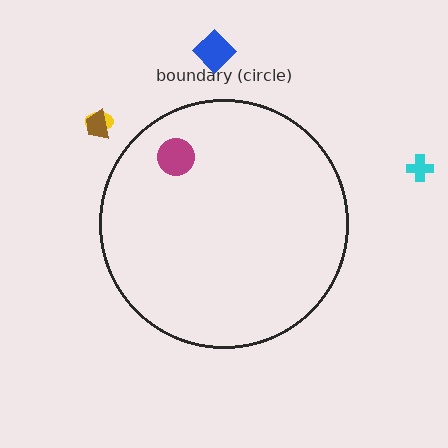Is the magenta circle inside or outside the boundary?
Inside.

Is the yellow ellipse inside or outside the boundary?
Outside.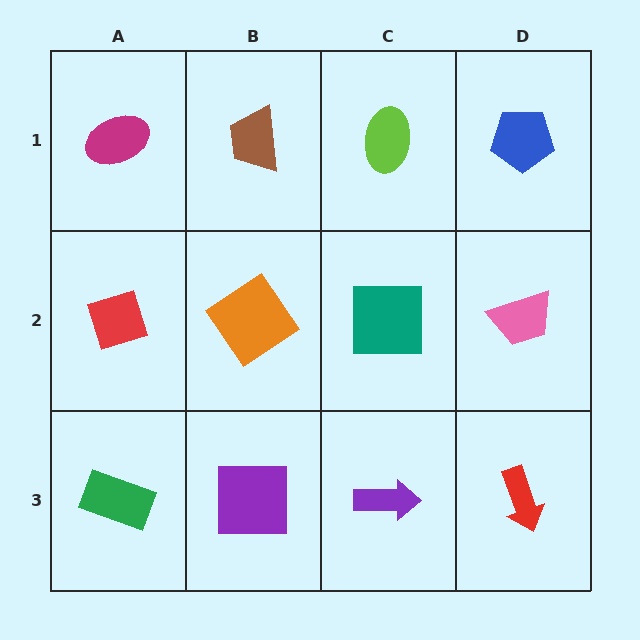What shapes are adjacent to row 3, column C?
A teal square (row 2, column C), a purple square (row 3, column B), a red arrow (row 3, column D).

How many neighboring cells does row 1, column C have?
3.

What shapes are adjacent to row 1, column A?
A red diamond (row 2, column A), a brown trapezoid (row 1, column B).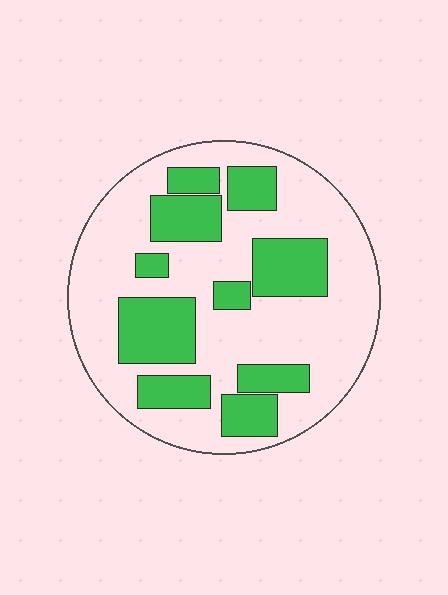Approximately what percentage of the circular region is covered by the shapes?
Approximately 35%.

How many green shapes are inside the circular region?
10.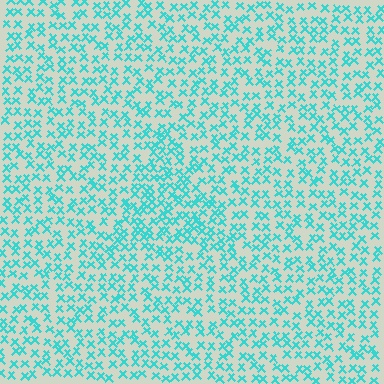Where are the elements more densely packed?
The elements are more densely packed inside the triangle boundary.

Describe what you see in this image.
The image contains small cyan elements arranged at two different densities. A triangle-shaped region is visible where the elements are more densely packed than the surrounding area.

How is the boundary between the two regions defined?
The boundary is defined by a change in element density (approximately 1.6x ratio). All elements are the same color, size, and shape.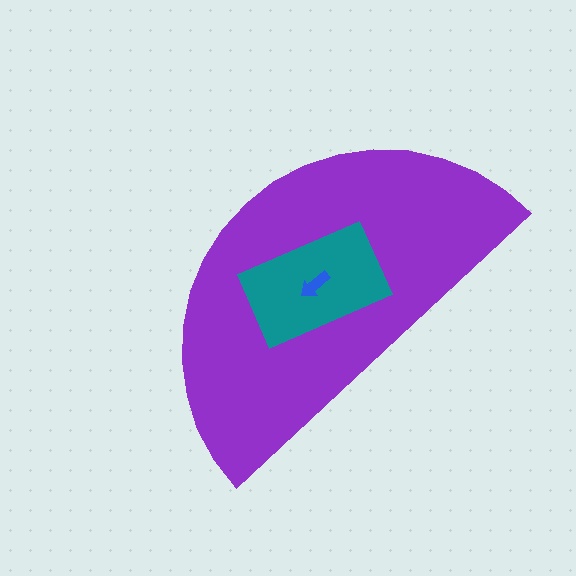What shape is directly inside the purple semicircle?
The teal rectangle.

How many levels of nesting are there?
3.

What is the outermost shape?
The purple semicircle.